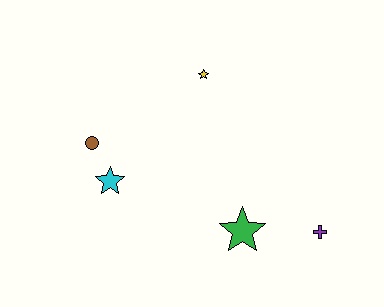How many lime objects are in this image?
There are no lime objects.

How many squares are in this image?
There are no squares.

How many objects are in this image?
There are 5 objects.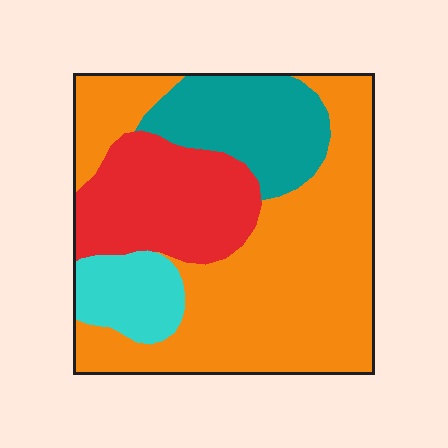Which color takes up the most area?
Orange, at roughly 55%.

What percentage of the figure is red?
Red takes up about one fifth (1/5) of the figure.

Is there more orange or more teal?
Orange.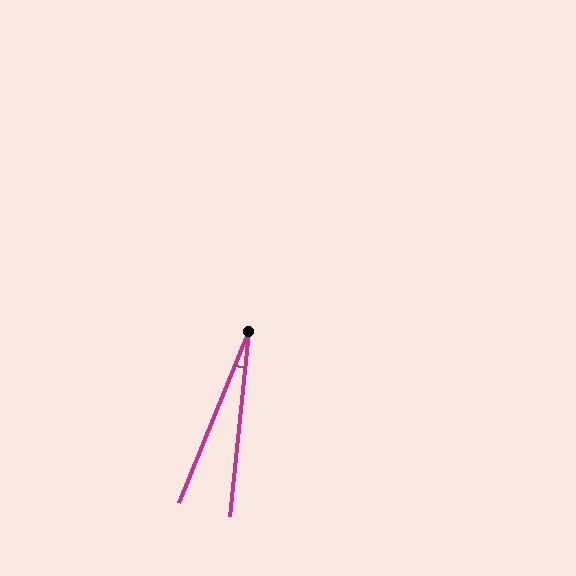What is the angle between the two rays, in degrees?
Approximately 16 degrees.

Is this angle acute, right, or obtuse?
It is acute.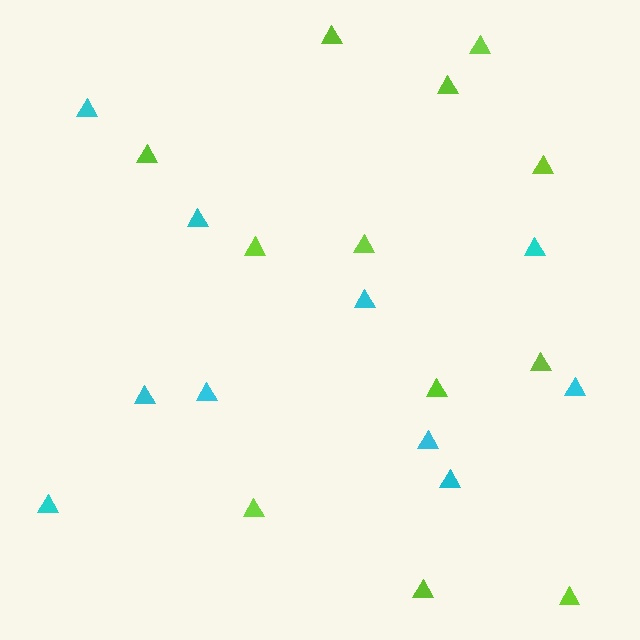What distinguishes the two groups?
There are 2 groups: one group of lime triangles (12) and one group of cyan triangles (10).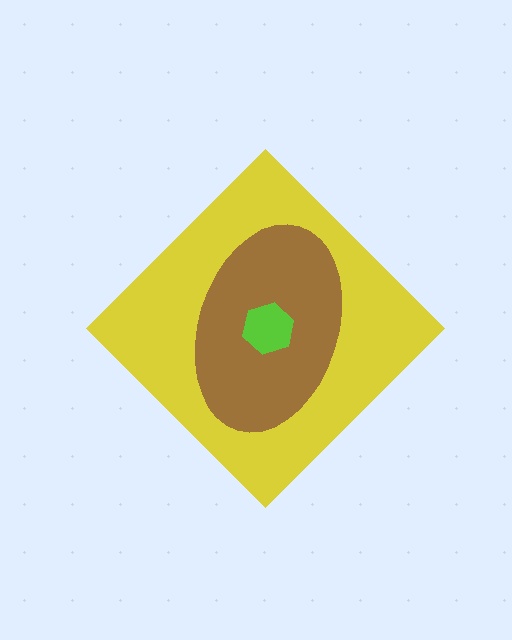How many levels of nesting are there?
3.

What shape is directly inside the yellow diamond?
The brown ellipse.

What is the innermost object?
The lime hexagon.